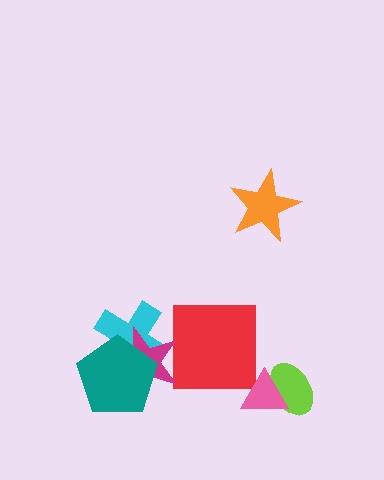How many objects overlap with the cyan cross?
2 objects overlap with the cyan cross.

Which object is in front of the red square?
The magenta star is in front of the red square.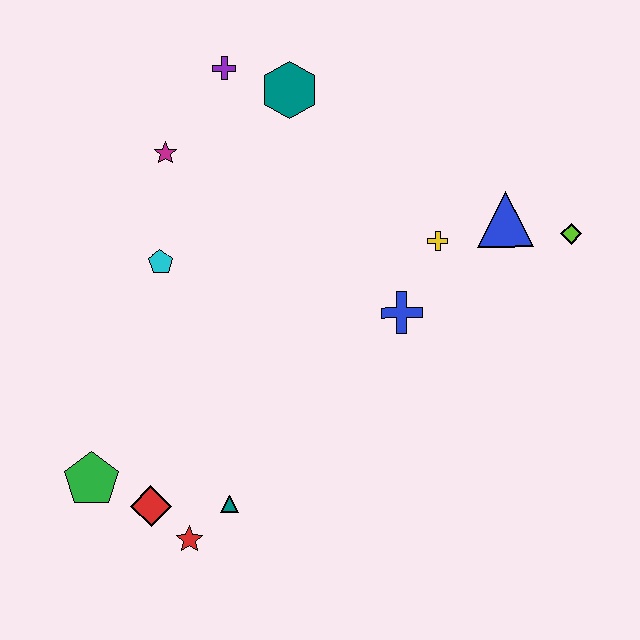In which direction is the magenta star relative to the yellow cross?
The magenta star is to the left of the yellow cross.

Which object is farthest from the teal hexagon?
The red star is farthest from the teal hexagon.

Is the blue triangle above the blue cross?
Yes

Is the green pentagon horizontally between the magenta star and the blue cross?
No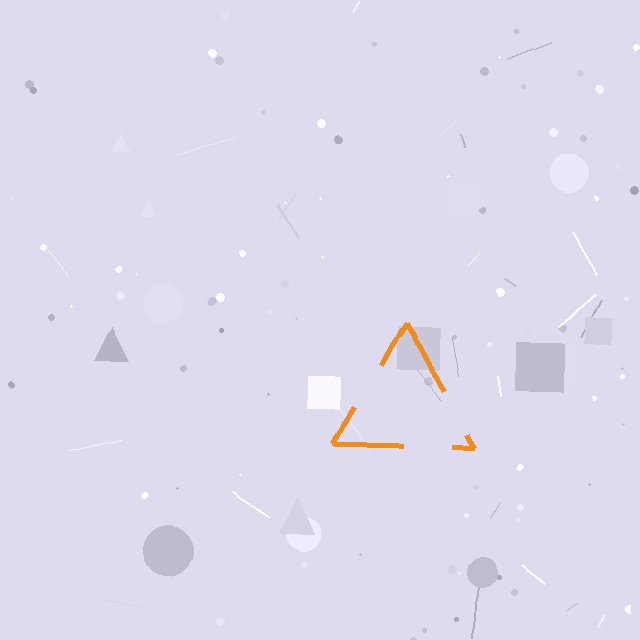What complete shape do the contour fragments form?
The contour fragments form a triangle.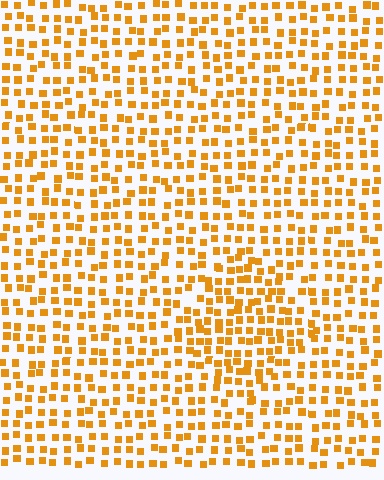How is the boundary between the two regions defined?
The boundary is defined by a change in element density (approximately 1.5x ratio). All elements are the same color, size, and shape.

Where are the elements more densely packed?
The elements are more densely packed inside the diamond boundary.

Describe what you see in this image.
The image contains small orange elements arranged at two different densities. A diamond-shaped region is visible where the elements are more densely packed than the surrounding area.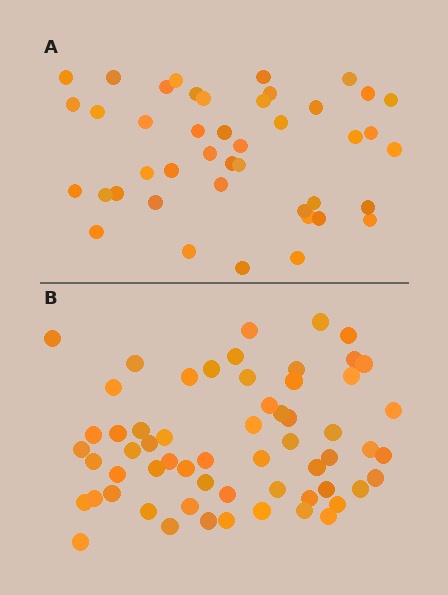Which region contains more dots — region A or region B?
Region B (the bottom region) has more dots.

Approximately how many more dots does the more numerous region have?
Region B has approximately 15 more dots than region A.